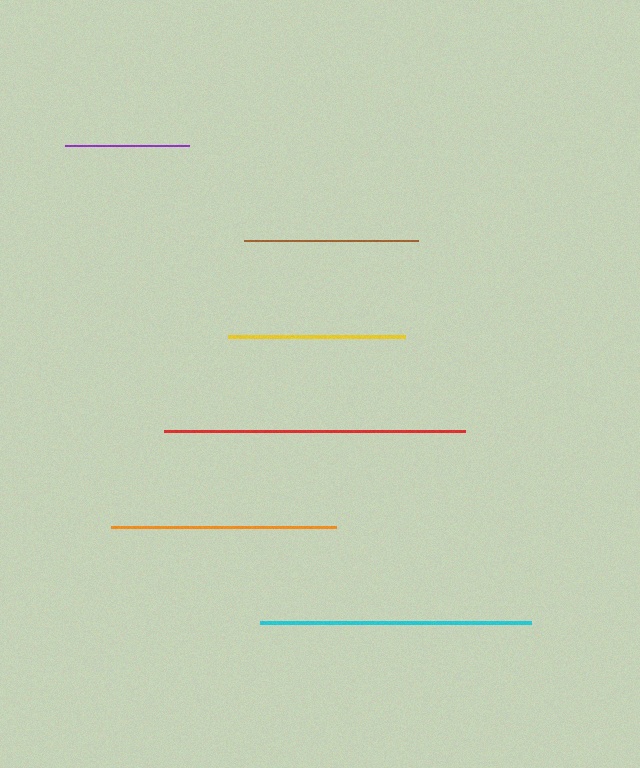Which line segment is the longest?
The red line is the longest at approximately 301 pixels.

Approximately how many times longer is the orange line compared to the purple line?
The orange line is approximately 1.8 times the length of the purple line.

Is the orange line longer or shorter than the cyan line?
The cyan line is longer than the orange line.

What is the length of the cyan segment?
The cyan segment is approximately 271 pixels long.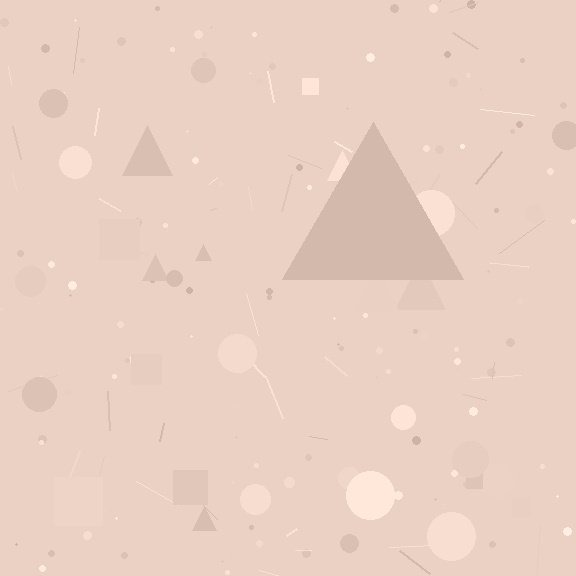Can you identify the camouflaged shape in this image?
The camouflaged shape is a triangle.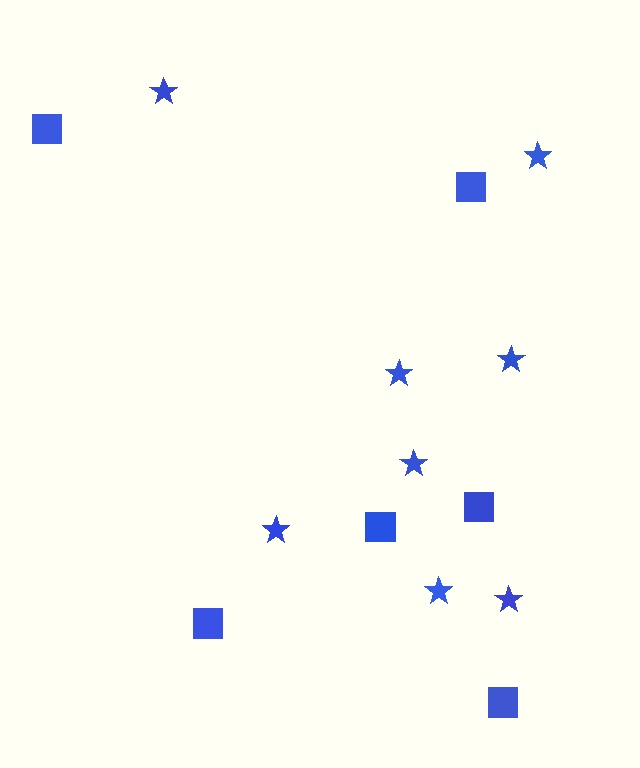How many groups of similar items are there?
There are 2 groups: one group of stars (8) and one group of squares (6).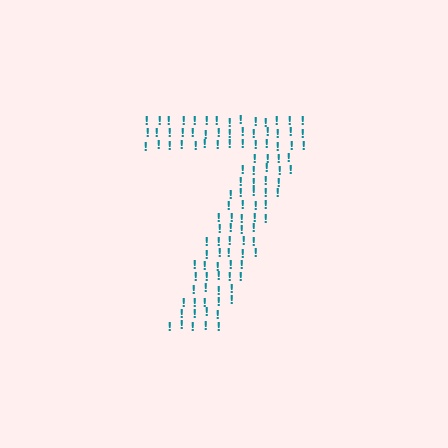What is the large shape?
The large shape is the digit 7.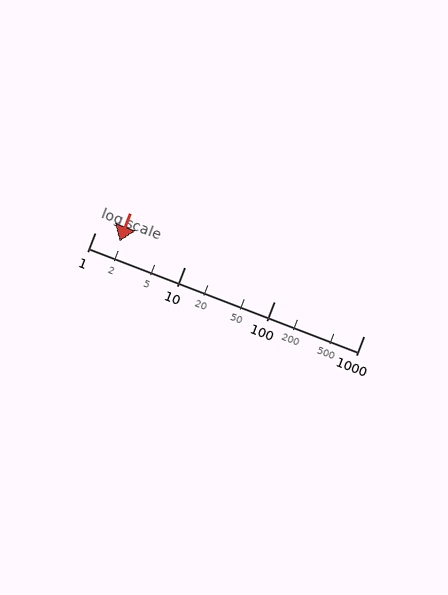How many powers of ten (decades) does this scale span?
The scale spans 3 decades, from 1 to 1000.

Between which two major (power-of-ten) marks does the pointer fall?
The pointer is between 1 and 10.